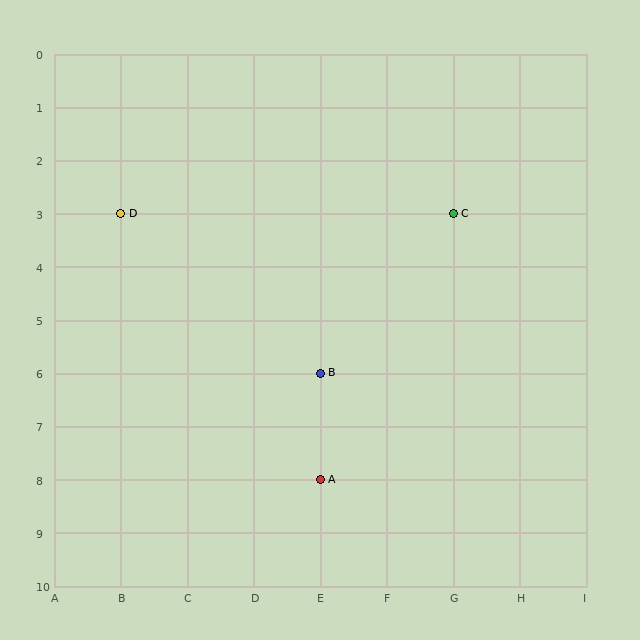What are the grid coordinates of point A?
Point A is at grid coordinates (E, 8).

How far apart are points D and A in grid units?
Points D and A are 3 columns and 5 rows apart (about 5.8 grid units diagonally).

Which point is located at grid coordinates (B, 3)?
Point D is at (B, 3).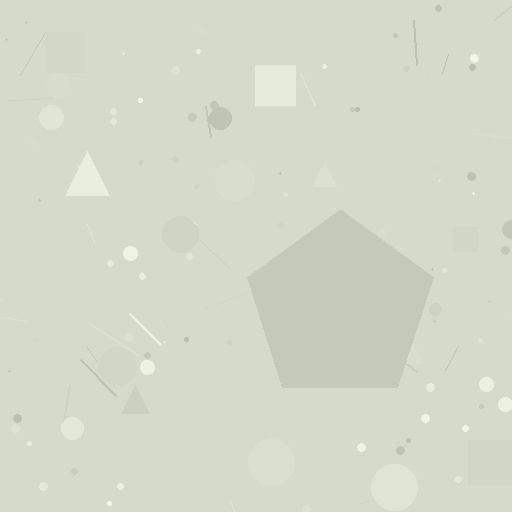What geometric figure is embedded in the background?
A pentagon is embedded in the background.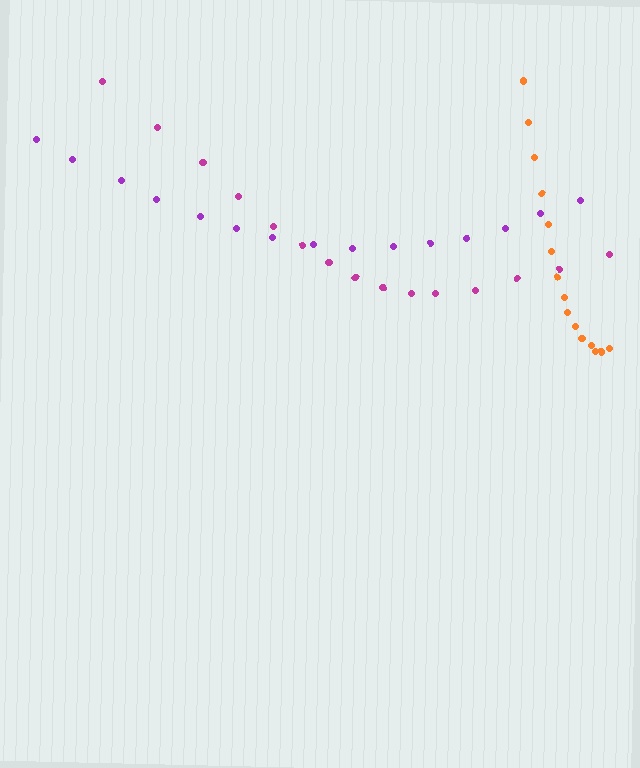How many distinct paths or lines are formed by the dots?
There are 3 distinct paths.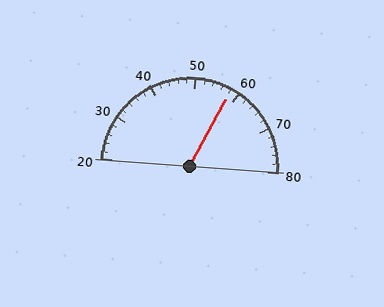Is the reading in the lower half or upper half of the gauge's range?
The reading is in the upper half of the range (20 to 80).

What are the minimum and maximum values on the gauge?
The gauge ranges from 20 to 80.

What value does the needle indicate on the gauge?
The needle indicates approximately 58.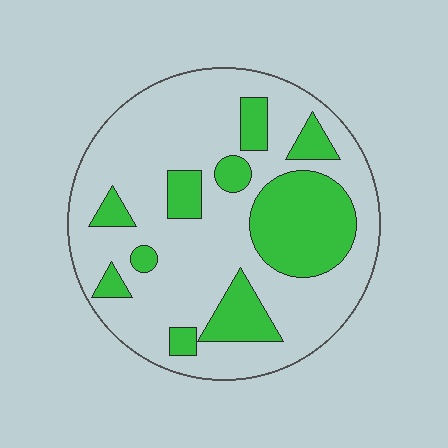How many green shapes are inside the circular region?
10.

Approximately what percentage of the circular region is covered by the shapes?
Approximately 30%.